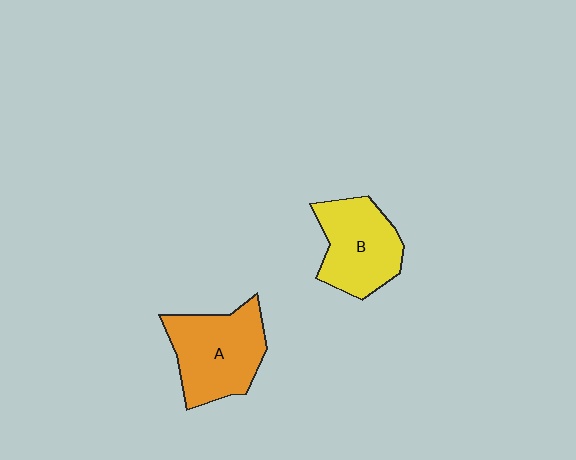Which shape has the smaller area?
Shape B (yellow).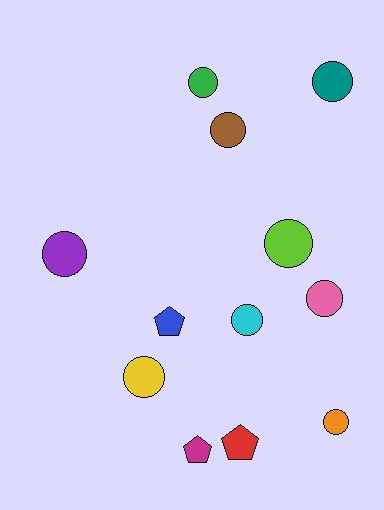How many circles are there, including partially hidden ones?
There are 9 circles.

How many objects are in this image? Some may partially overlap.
There are 12 objects.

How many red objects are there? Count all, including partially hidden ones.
There is 1 red object.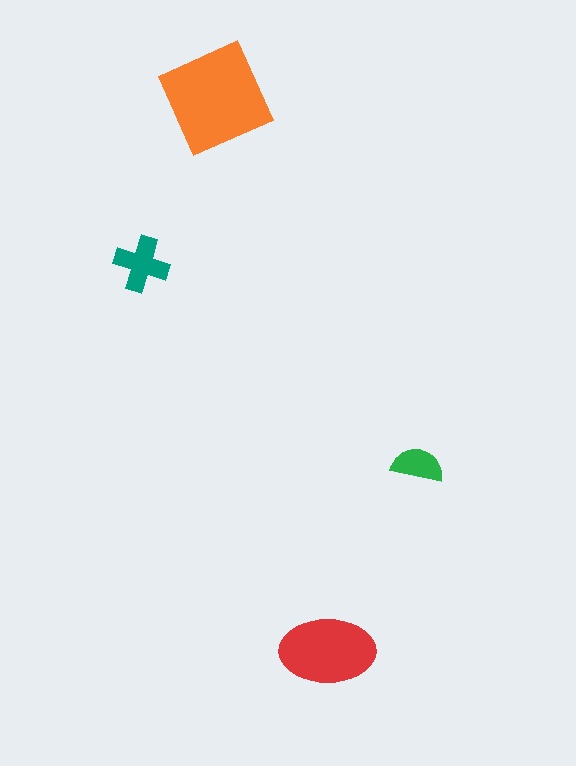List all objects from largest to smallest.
The orange diamond, the red ellipse, the teal cross, the green semicircle.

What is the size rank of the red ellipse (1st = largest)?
2nd.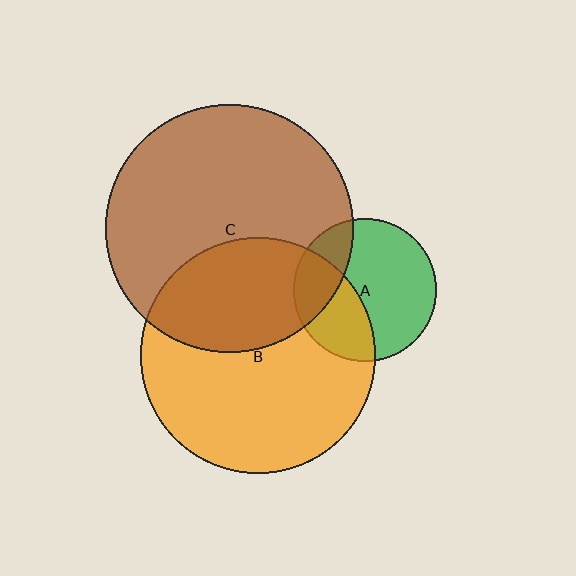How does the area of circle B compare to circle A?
Approximately 2.7 times.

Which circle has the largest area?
Circle C (brown).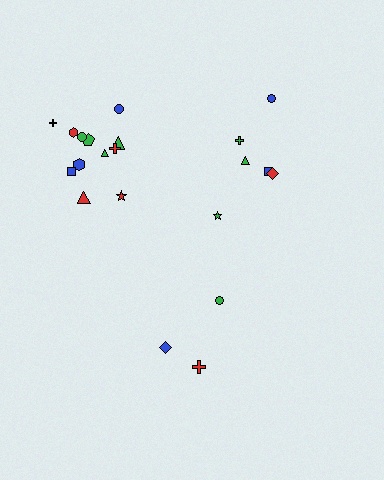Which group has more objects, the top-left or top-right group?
The top-left group.